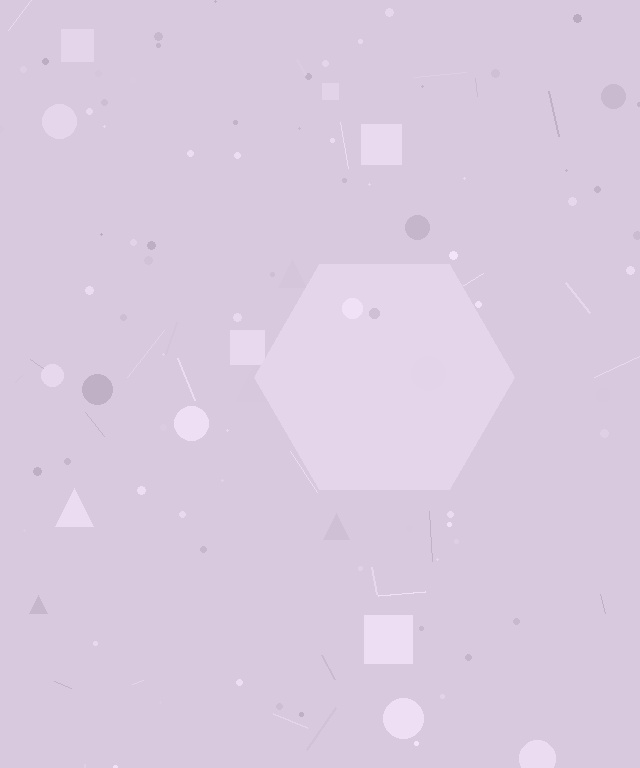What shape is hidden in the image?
A hexagon is hidden in the image.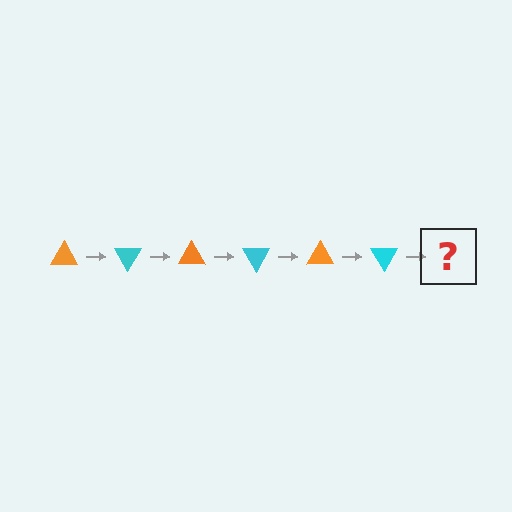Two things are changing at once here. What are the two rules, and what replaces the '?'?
The two rules are that it rotates 60 degrees each step and the color cycles through orange and cyan. The '?' should be an orange triangle, rotated 360 degrees from the start.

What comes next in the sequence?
The next element should be an orange triangle, rotated 360 degrees from the start.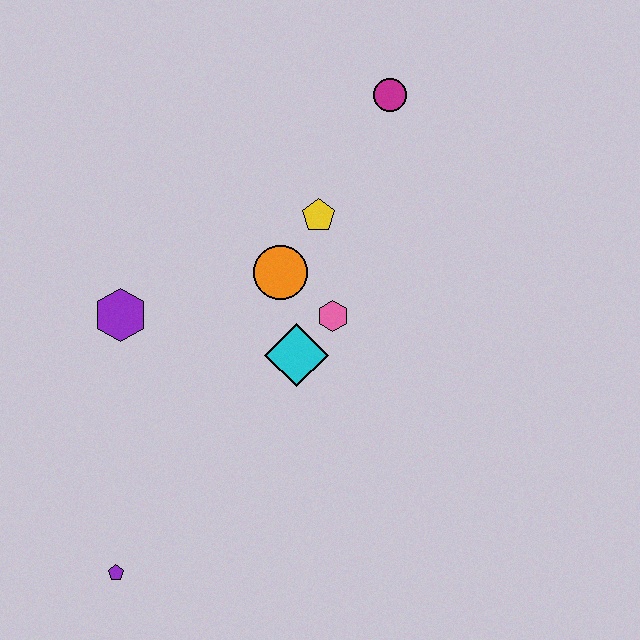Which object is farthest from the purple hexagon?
The magenta circle is farthest from the purple hexagon.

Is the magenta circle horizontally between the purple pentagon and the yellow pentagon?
No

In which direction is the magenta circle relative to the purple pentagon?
The magenta circle is above the purple pentagon.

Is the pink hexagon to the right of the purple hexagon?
Yes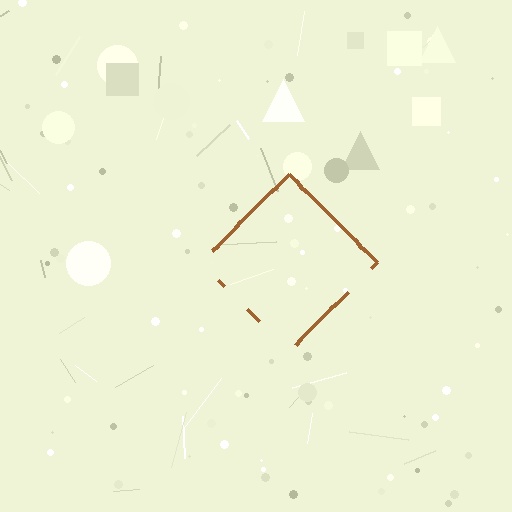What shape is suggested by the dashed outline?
The dashed outline suggests a diamond.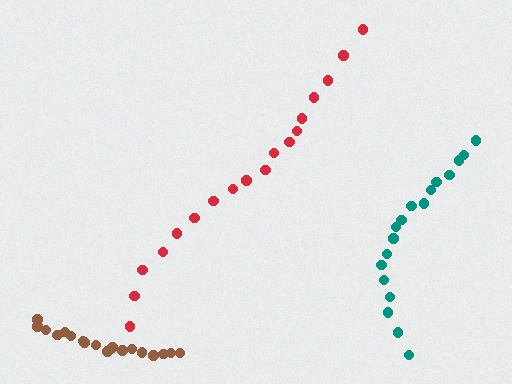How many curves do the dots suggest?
There are 3 distinct paths.